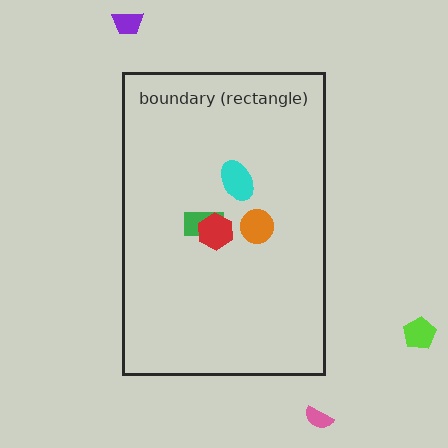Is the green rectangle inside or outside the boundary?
Inside.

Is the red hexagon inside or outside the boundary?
Inside.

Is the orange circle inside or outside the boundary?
Inside.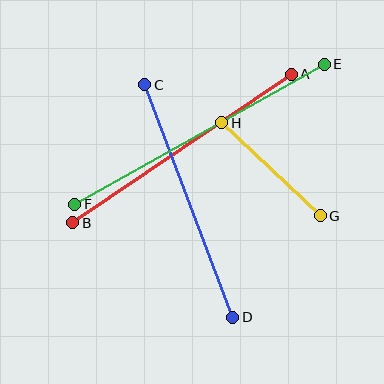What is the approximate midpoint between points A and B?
The midpoint is at approximately (182, 148) pixels.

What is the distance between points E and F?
The distance is approximately 286 pixels.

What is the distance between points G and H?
The distance is approximately 136 pixels.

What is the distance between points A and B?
The distance is approximately 264 pixels.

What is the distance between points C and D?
The distance is approximately 249 pixels.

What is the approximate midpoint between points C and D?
The midpoint is at approximately (189, 201) pixels.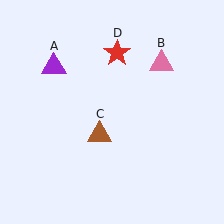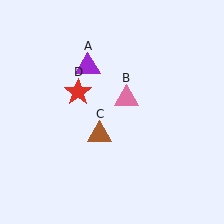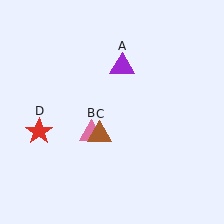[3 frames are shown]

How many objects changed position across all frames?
3 objects changed position: purple triangle (object A), pink triangle (object B), red star (object D).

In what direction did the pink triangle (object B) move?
The pink triangle (object B) moved down and to the left.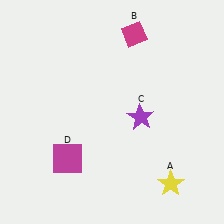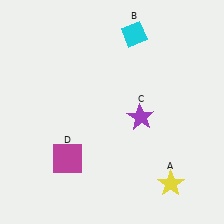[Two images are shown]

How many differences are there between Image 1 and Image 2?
There is 1 difference between the two images.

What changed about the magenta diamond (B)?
In Image 1, B is magenta. In Image 2, it changed to cyan.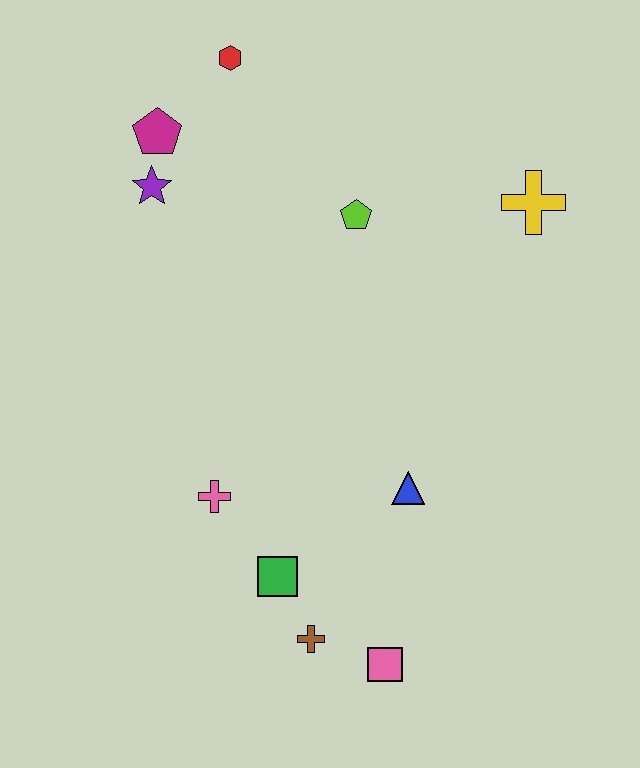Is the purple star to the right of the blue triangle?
No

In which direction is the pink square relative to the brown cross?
The pink square is to the right of the brown cross.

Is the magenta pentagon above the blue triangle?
Yes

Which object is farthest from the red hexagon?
The pink square is farthest from the red hexagon.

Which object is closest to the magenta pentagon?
The purple star is closest to the magenta pentagon.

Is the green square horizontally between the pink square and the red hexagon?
Yes